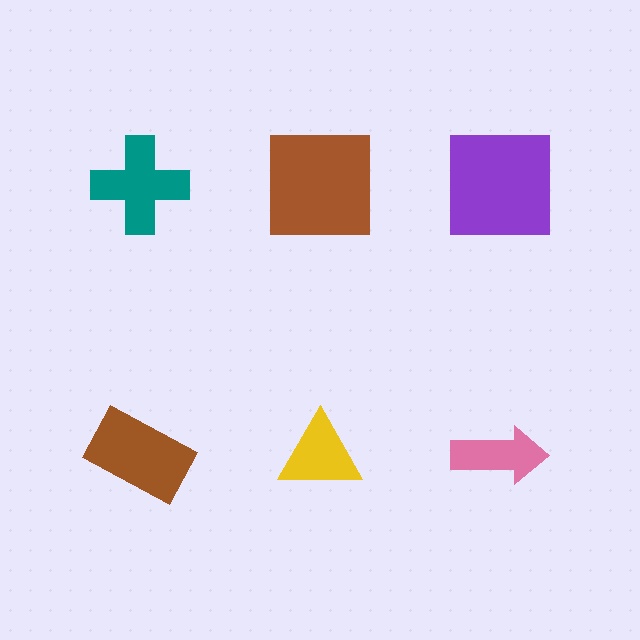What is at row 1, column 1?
A teal cross.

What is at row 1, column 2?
A brown square.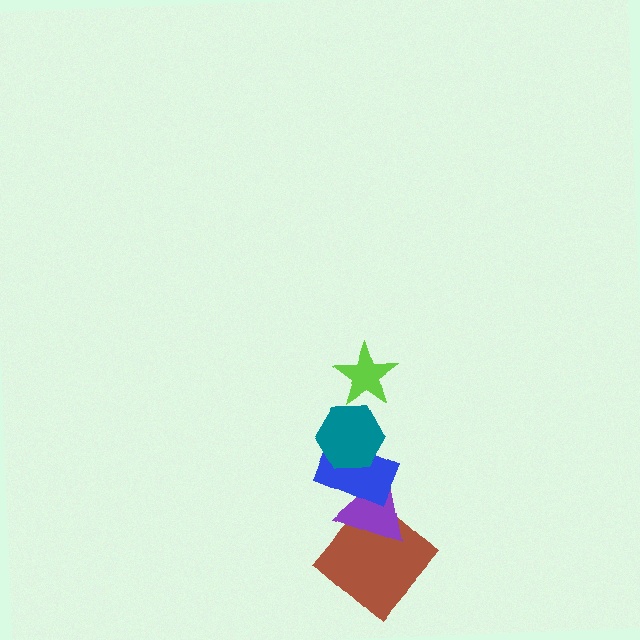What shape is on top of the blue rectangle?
The teal hexagon is on top of the blue rectangle.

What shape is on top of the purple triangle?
The blue rectangle is on top of the purple triangle.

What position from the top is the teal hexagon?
The teal hexagon is 2nd from the top.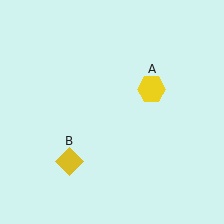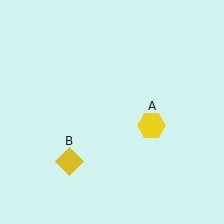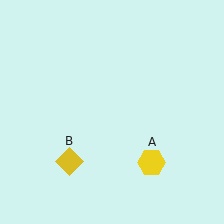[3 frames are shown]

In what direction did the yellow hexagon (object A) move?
The yellow hexagon (object A) moved down.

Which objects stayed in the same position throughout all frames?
Yellow diamond (object B) remained stationary.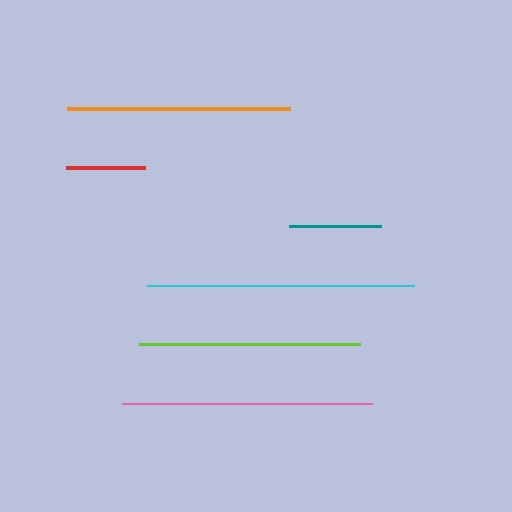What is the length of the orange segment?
The orange segment is approximately 223 pixels long.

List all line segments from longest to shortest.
From longest to shortest: cyan, pink, orange, lime, teal, red.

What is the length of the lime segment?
The lime segment is approximately 221 pixels long.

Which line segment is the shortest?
The red line is the shortest at approximately 79 pixels.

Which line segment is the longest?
The cyan line is the longest at approximately 267 pixels.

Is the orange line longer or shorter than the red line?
The orange line is longer than the red line.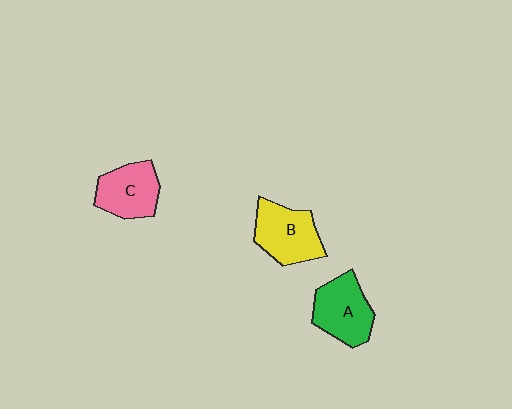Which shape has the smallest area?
Shape C (pink).